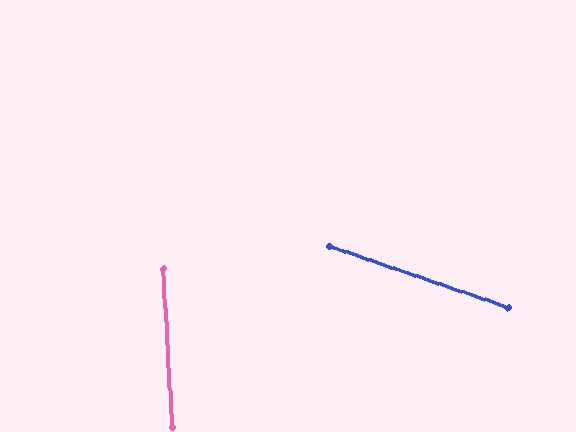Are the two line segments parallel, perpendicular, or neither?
Neither parallel nor perpendicular — they differ by about 68°.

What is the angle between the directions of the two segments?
Approximately 68 degrees.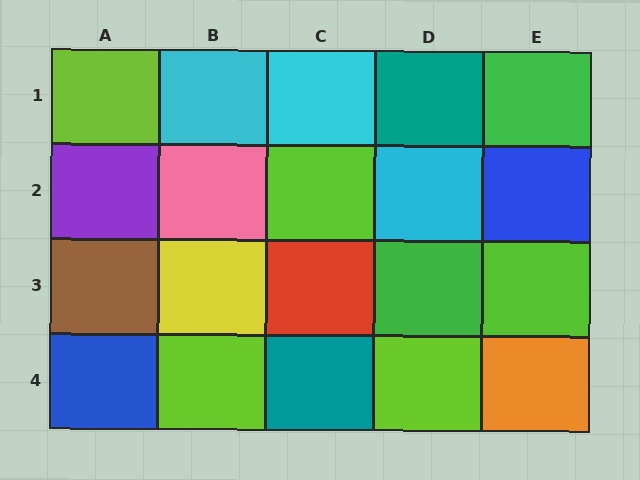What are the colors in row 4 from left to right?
Blue, lime, teal, lime, orange.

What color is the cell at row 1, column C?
Cyan.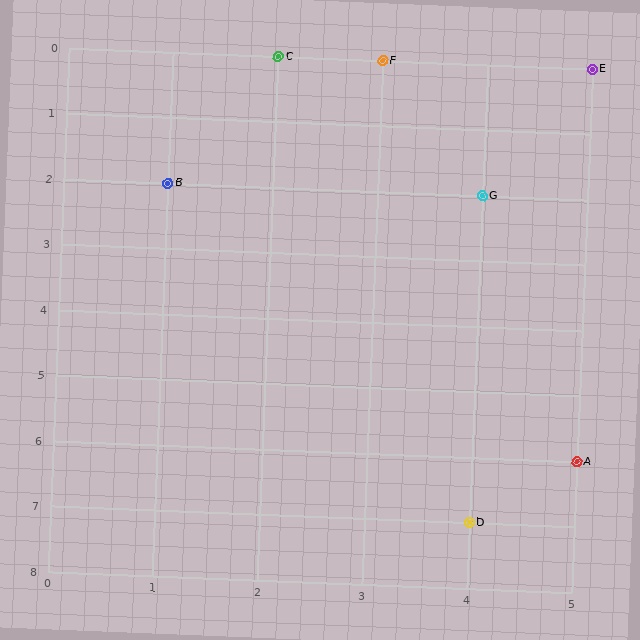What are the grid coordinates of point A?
Point A is at grid coordinates (5, 6).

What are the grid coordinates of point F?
Point F is at grid coordinates (3, 0).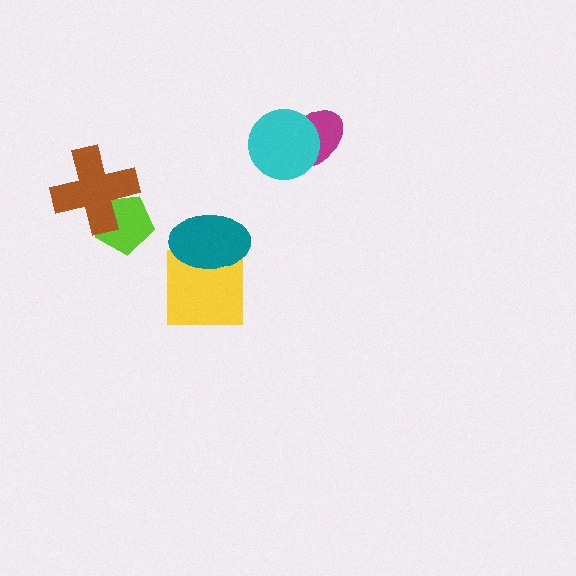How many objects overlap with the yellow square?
1 object overlaps with the yellow square.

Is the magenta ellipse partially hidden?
Yes, it is partially covered by another shape.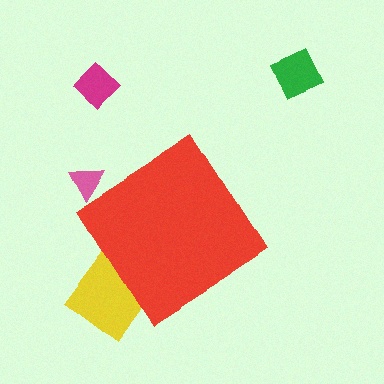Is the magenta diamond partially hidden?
No, the magenta diamond is fully visible.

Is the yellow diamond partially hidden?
Yes, the yellow diamond is partially hidden behind the red diamond.